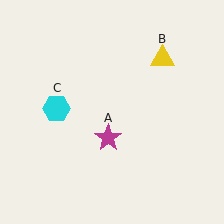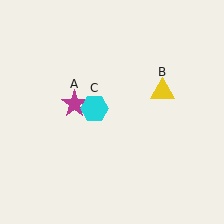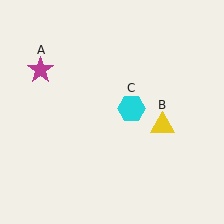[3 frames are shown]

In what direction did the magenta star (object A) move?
The magenta star (object A) moved up and to the left.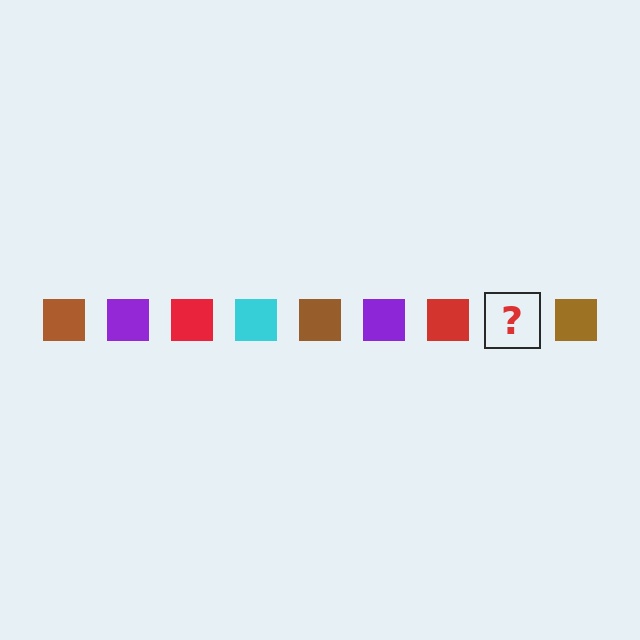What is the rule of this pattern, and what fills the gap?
The rule is that the pattern cycles through brown, purple, red, cyan squares. The gap should be filled with a cyan square.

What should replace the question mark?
The question mark should be replaced with a cyan square.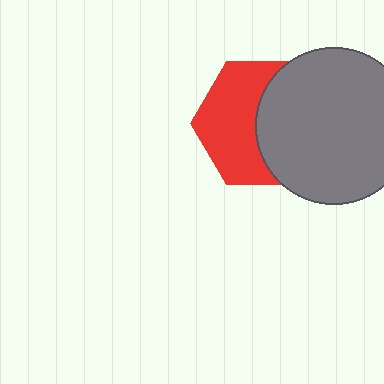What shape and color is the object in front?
The object in front is a gray circle.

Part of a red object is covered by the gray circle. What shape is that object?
It is a hexagon.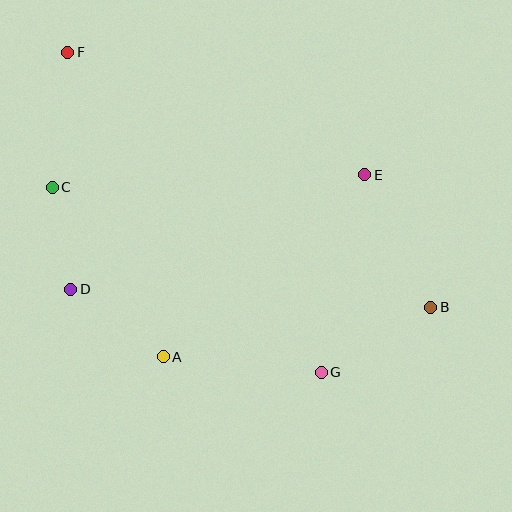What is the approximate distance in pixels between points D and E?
The distance between D and E is approximately 316 pixels.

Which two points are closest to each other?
Points C and D are closest to each other.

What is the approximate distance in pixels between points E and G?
The distance between E and G is approximately 202 pixels.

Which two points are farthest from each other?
Points B and F are farthest from each other.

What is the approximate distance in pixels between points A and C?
The distance between A and C is approximately 203 pixels.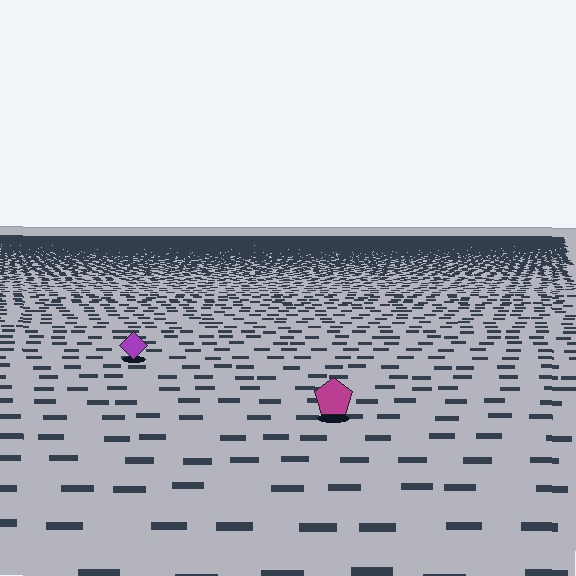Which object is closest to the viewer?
The magenta pentagon is closest. The texture marks near it are larger and more spread out.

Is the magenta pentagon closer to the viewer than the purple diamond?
Yes. The magenta pentagon is closer — you can tell from the texture gradient: the ground texture is coarser near it.